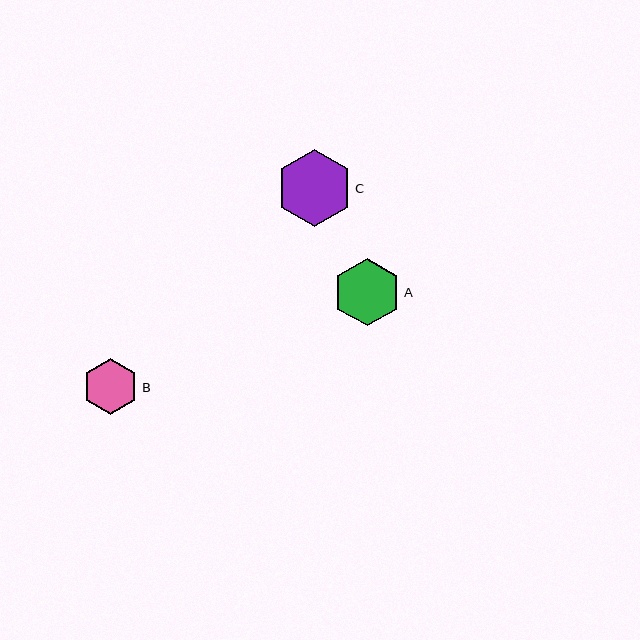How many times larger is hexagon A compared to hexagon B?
Hexagon A is approximately 1.2 times the size of hexagon B.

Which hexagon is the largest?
Hexagon C is the largest with a size of approximately 76 pixels.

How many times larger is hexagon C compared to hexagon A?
Hexagon C is approximately 1.1 times the size of hexagon A.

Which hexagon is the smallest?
Hexagon B is the smallest with a size of approximately 56 pixels.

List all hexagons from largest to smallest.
From largest to smallest: C, A, B.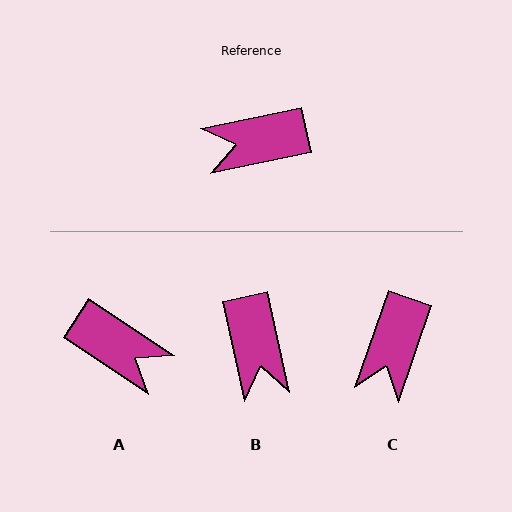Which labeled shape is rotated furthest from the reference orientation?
A, about 135 degrees away.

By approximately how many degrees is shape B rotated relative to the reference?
Approximately 90 degrees counter-clockwise.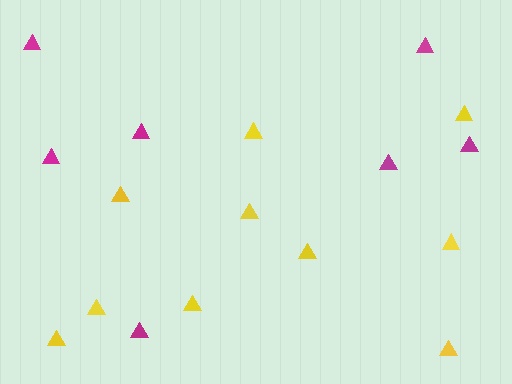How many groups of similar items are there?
There are 2 groups: one group of magenta triangles (7) and one group of yellow triangles (10).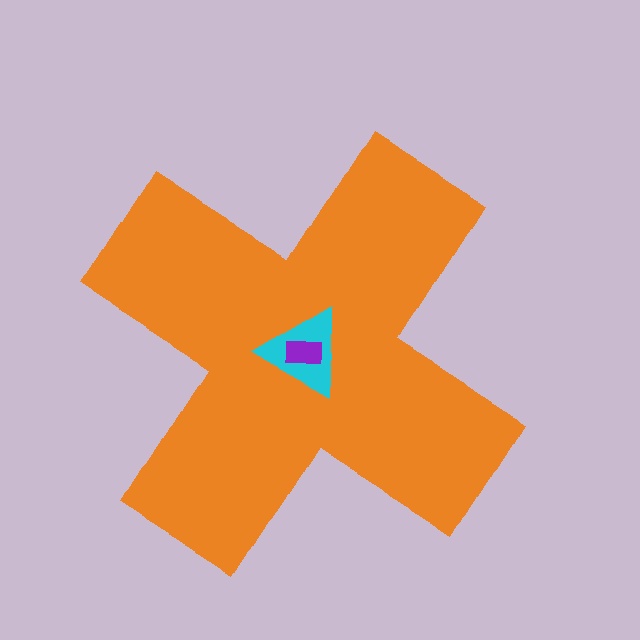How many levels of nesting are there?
3.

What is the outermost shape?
The orange cross.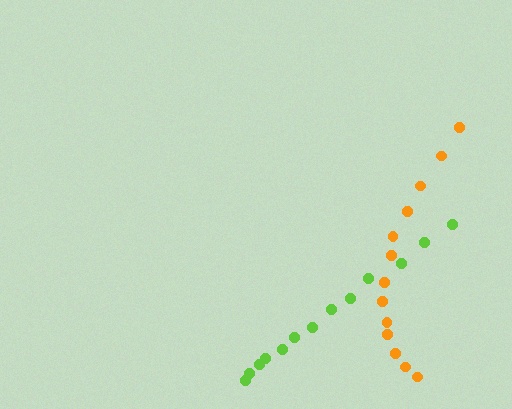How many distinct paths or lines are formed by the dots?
There are 2 distinct paths.